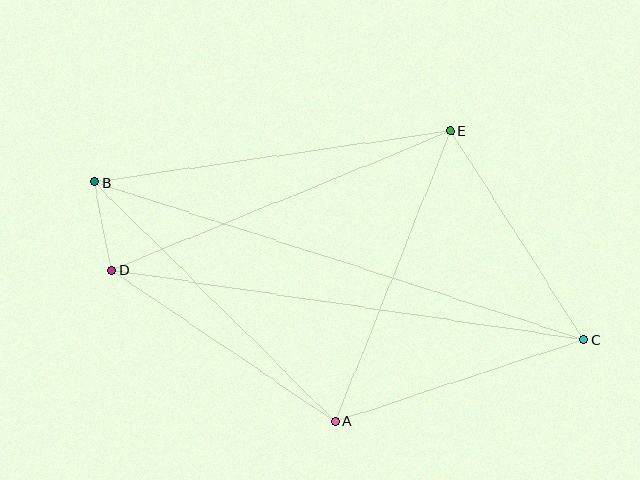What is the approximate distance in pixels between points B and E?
The distance between B and E is approximately 360 pixels.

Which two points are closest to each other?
Points B and D are closest to each other.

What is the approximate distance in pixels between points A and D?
The distance between A and D is approximately 270 pixels.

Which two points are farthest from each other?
Points B and C are farthest from each other.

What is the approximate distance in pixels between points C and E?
The distance between C and E is approximately 248 pixels.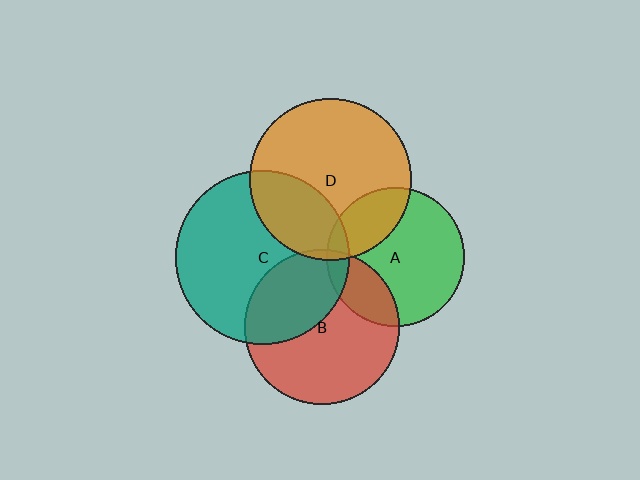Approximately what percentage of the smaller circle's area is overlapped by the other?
Approximately 30%.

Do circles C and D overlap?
Yes.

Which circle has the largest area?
Circle C (teal).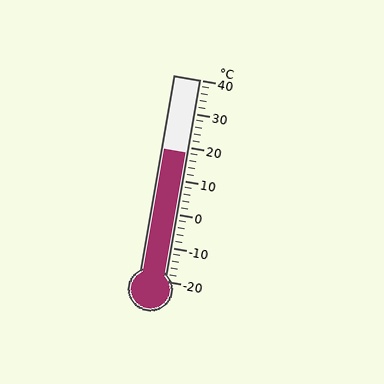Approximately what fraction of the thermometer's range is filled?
The thermometer is filled to approximately 65% of its range.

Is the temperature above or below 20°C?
The temperature is below 20°C.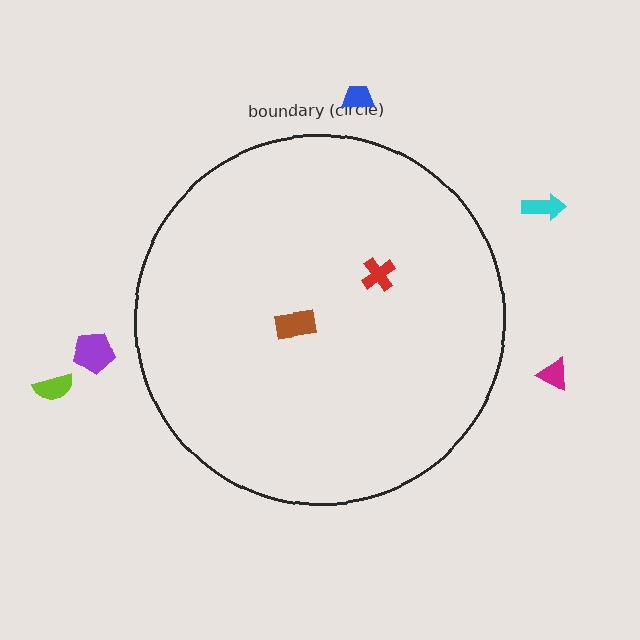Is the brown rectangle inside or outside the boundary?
Inside.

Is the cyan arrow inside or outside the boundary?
Outside.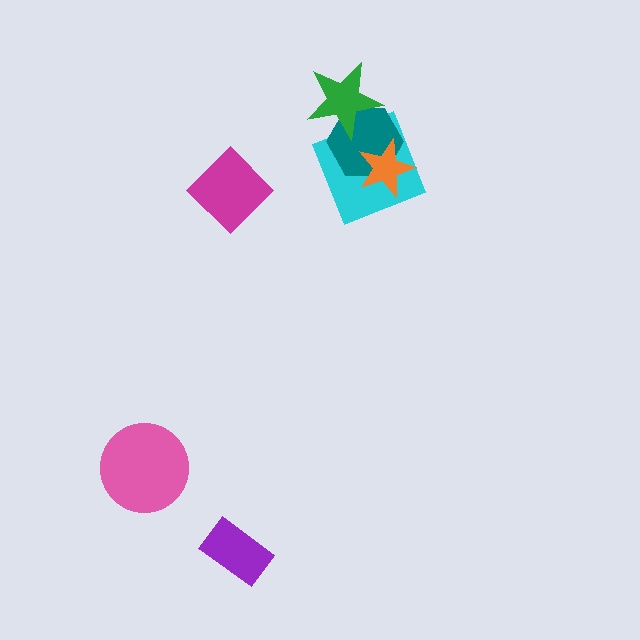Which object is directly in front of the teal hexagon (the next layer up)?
The orange star is directly in front of the teal hexagon.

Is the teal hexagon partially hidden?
Yes, it is partially covered by another shape.